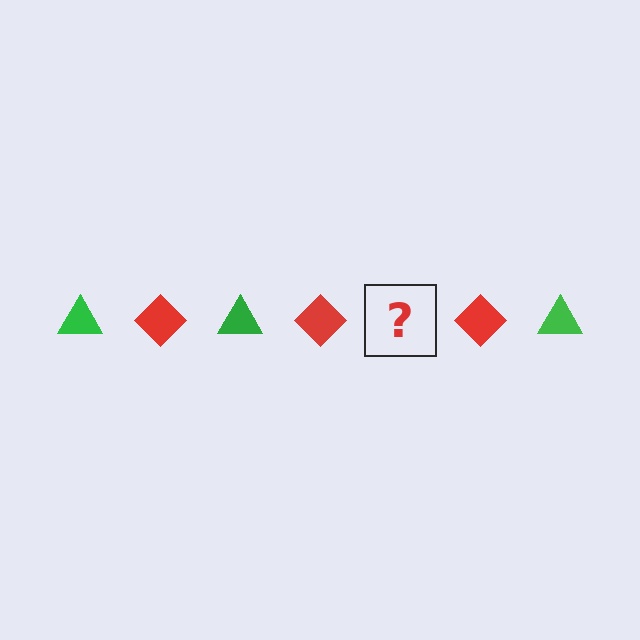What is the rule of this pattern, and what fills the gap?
The rule is that the pattern alternates between green triangle and red diamond. The gap should be filled with a green triangle.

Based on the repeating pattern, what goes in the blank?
The blank should be a green triangle.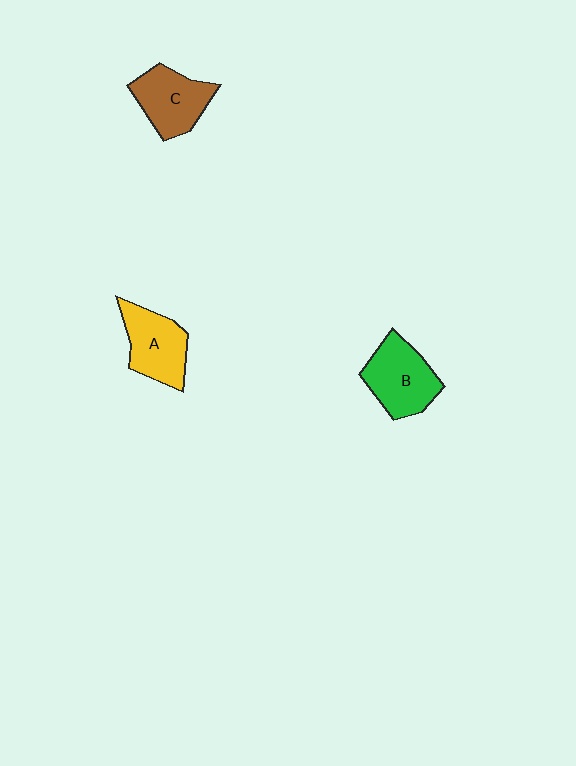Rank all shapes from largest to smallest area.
From largest to smallest: B (green), A (yellow), C (brown).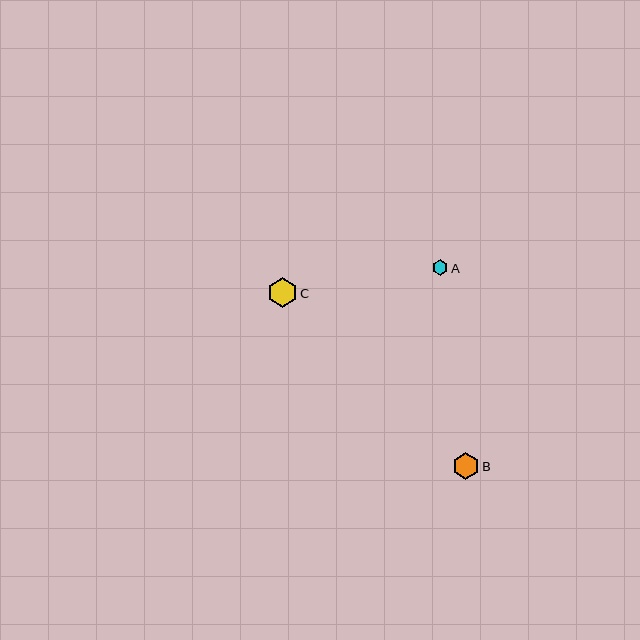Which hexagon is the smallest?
Hexagon A is the smallest with a size of approximately 16 pixels.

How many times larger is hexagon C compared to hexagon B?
Hexagon C is approximately 1.1 times the size of hexagon B.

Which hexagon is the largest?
Hexagon C is the largest with a size of approximately 30 pixels.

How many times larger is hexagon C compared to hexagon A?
Hexagon C is approximately 1.9 times the size of hexagon A.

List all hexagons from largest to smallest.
From largest to smallest: C, B, A.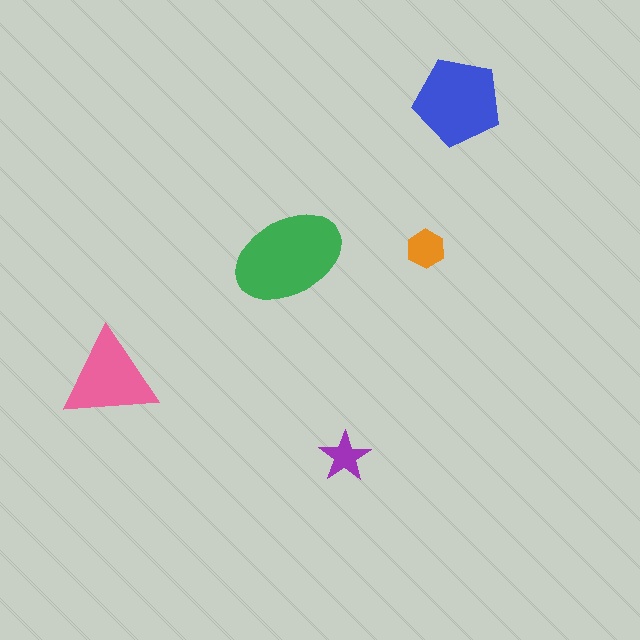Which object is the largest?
The green ellipse.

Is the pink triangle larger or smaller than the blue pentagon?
Smaller.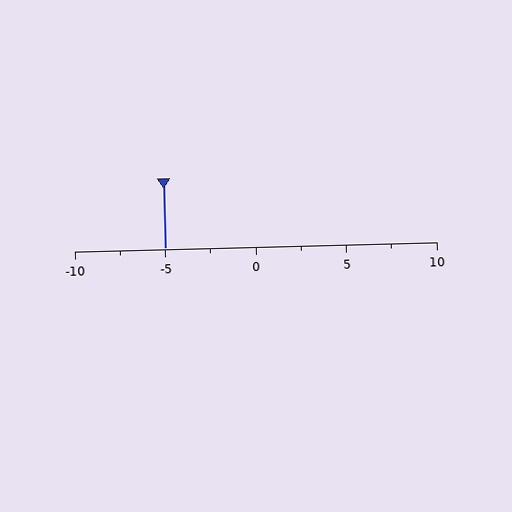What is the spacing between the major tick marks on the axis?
The major ticks are spaced 5 apart.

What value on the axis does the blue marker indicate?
The marker indicates approximately -5.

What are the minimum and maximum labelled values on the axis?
The axis runs from -10 to 10.